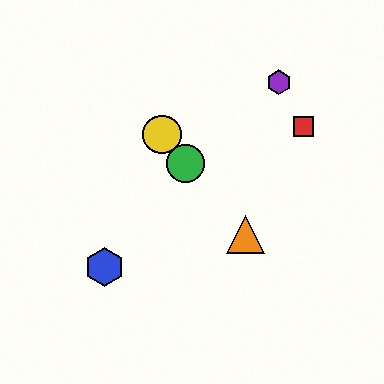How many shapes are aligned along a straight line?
3 shapes (the green circle, the yellow circle, the orange triangle) are aligned along a straight line.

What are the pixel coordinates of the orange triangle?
The orange triangle is at (245, 234).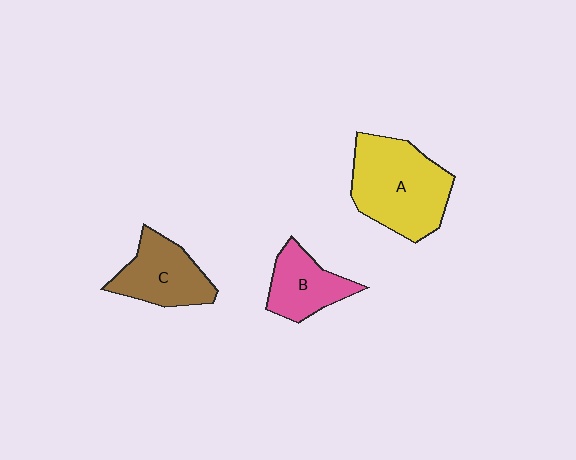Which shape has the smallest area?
Shape B (pink).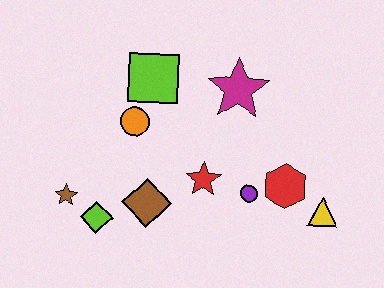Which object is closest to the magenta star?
The lime square is closest to the magenta star.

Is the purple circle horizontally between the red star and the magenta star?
No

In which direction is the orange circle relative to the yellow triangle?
The orange circle is to the left of the yellow triangle.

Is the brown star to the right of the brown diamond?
No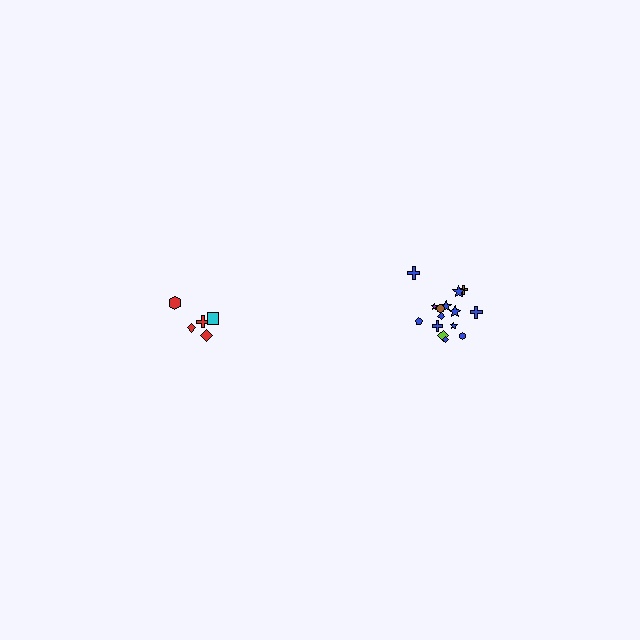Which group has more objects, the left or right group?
The right group.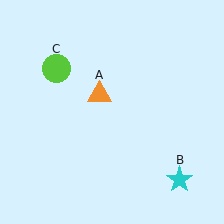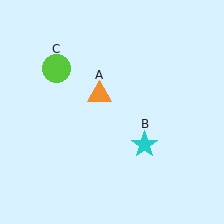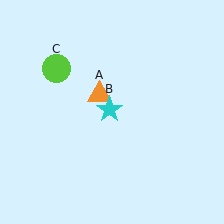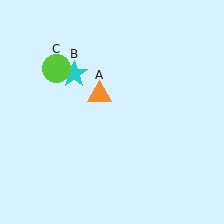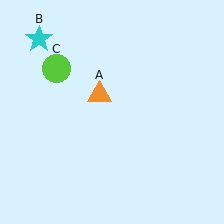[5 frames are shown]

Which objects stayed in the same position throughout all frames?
Orange triangle (object A) and lime circle (object C) remained stationary.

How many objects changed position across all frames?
1 object changed position: cyan star (object B).